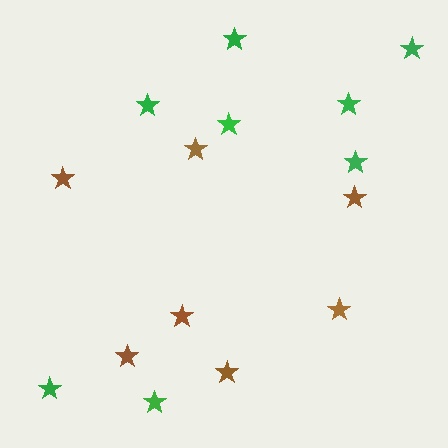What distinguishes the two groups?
There are 2 groups: one group of brown stars (7) and one group of green stars (8).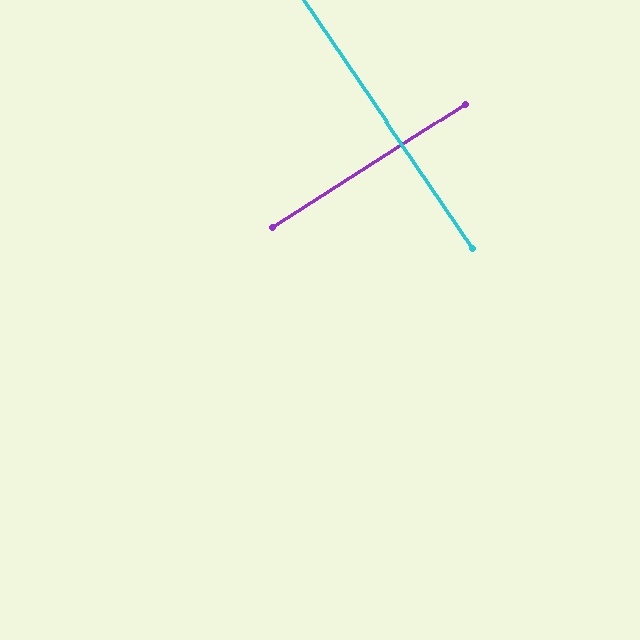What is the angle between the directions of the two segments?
Approximately 88 degrees.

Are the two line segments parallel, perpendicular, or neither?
Perpendicular — they meet at approximately 88°.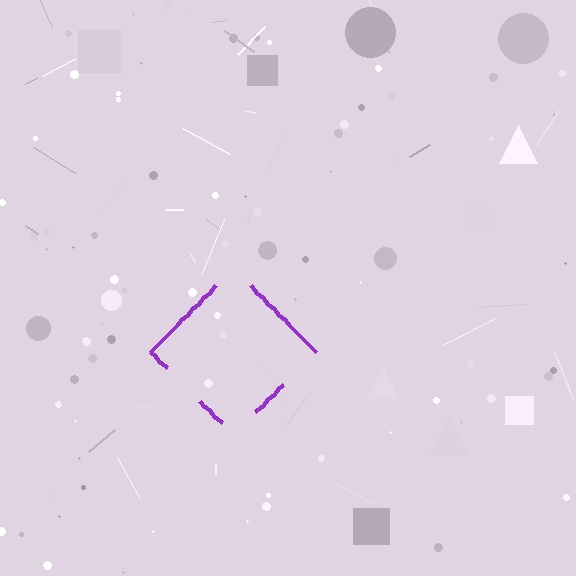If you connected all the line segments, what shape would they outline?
They would outline a diamond.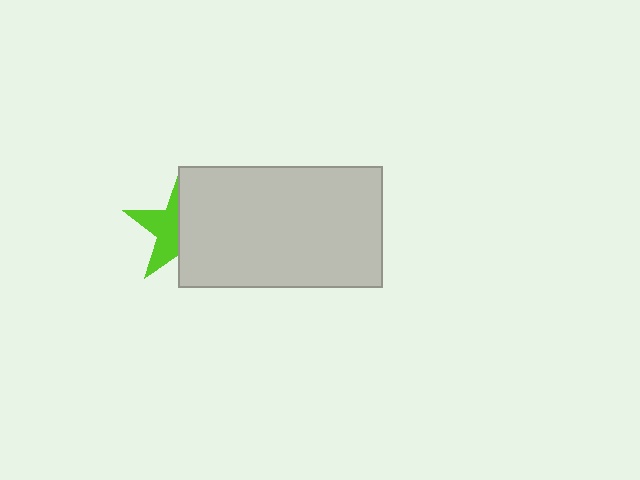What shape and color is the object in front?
The object in front is a light gray rectangle.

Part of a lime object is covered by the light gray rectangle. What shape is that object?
It is a star.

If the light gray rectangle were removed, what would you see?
You would see the complete lime star.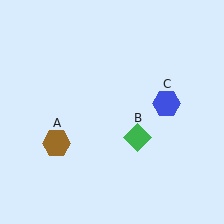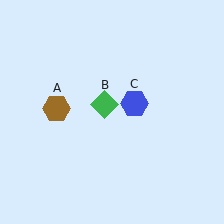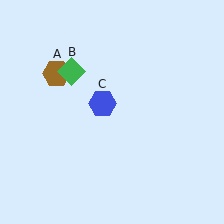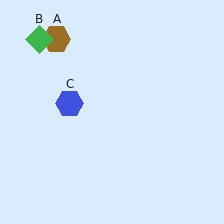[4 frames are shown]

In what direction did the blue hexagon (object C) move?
The blue hexagon (object C) moved left.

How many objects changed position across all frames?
3 objects changed position: brown hexagon (object A), green diamond (object B), blue hexagon (object C).